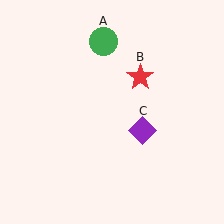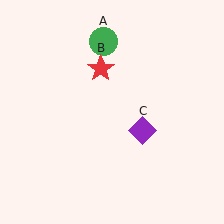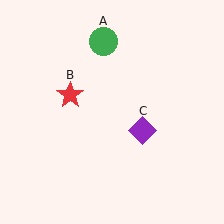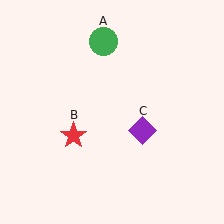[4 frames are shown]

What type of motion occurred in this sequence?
The red star (object B) rotated counterclockwise around the center of the scene.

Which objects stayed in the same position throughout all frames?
Green circle (object A) and purple diamond (object C) remained stationary.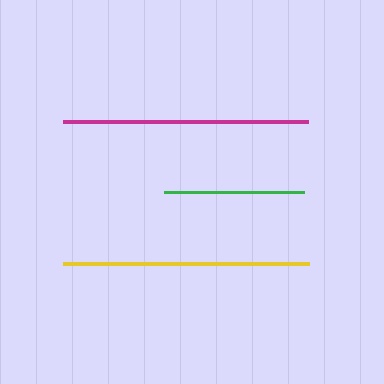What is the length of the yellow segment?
The yellow segment is approximately 246 pixels long.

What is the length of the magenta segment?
The magenta segment is approximately 246 pixels long.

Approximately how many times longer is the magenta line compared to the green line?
The magenta line is approximately 1.8 times the length of the green line.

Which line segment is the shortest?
The green line is the shortest at approximately 140 pixels.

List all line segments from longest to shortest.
From longest to shortest: magenta, yellow, green.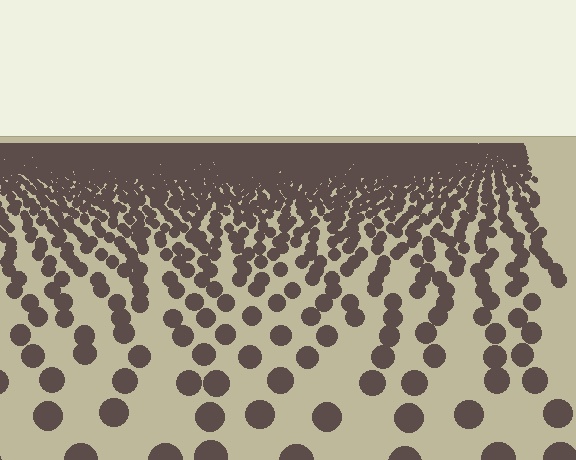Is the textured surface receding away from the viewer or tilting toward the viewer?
The surface is receding away from the viewer. Texture elements get smaller and denser toward the top.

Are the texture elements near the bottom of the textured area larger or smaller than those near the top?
Larger. Near the bottom, elements are closer to the viewer and appear at a bigger on-screen size.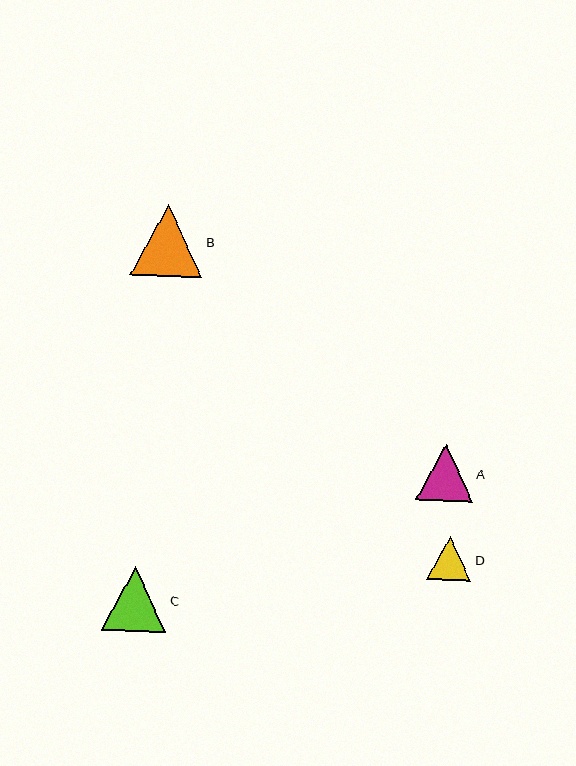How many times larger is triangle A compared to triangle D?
Triangle A is approximately 1.3 times the size of triangle D.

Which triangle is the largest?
Triangle B is the largest with a size of approximately 72 pixels.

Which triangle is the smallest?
Triangle D is the smallest with a size of approximately 44 pixels.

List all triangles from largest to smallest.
From largest to smallest: B, C, A, D.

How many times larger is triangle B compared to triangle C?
Triangle B is approximately 1.1 times the size of triangle C.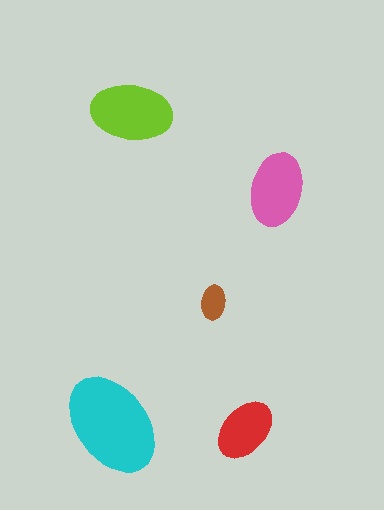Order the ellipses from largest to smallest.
the cyan one, the lime one, the pink one, the red one, the brown one.